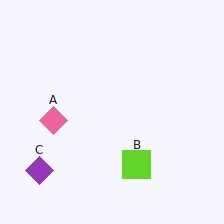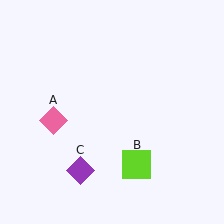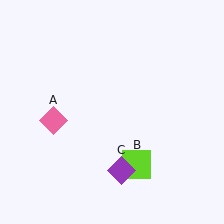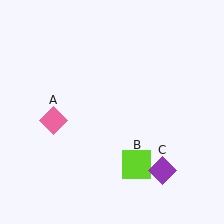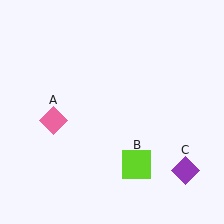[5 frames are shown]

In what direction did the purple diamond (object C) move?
The purple diamond (object C) moved right.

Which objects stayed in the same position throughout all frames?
Pink diamond (object A) and lime square (object B) remained stationary.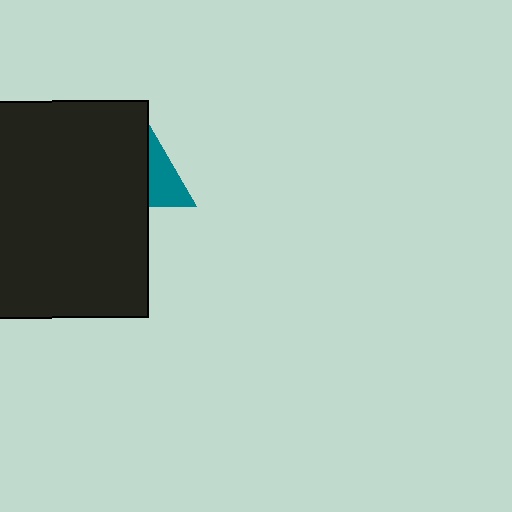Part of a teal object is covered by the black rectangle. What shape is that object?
It is a triangle.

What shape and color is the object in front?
The object in front is a black rectangle.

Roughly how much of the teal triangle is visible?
A small part of it is visible (roughly 33%).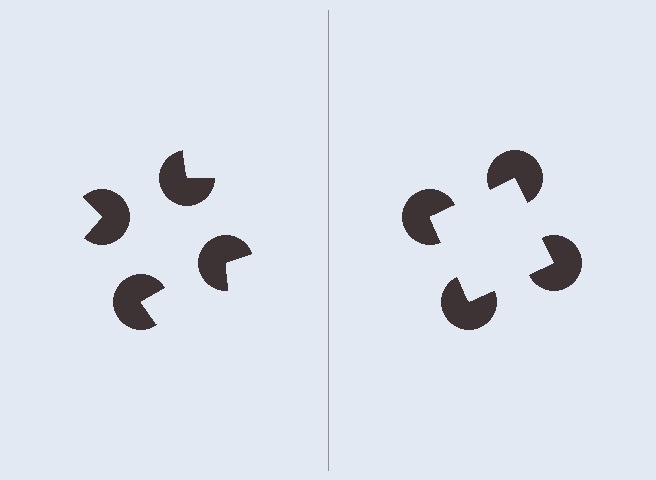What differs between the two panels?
The pac-man discs are positioned identically on both sides; only the wedge orientations differ. On the right they align to a square; on the left they are misaligned.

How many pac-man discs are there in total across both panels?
8 — 4 on each side.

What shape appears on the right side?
An illusory square.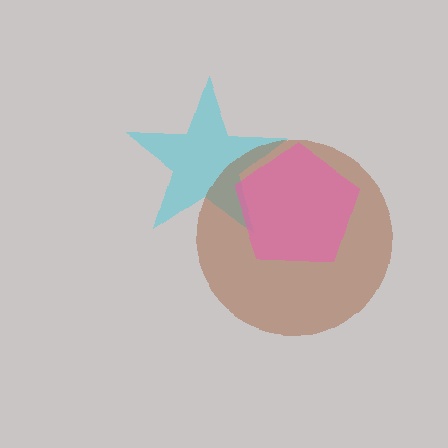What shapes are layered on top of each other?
The layered shapes are: a cyan star, a brown circle, a pink pentagon.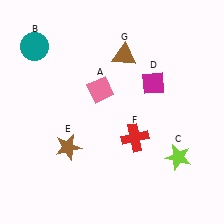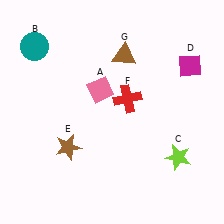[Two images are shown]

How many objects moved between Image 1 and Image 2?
2 objects moved between the two images.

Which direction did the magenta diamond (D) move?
The magenta diamond (D) moved right.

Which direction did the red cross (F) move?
The red cross (F) moved up.